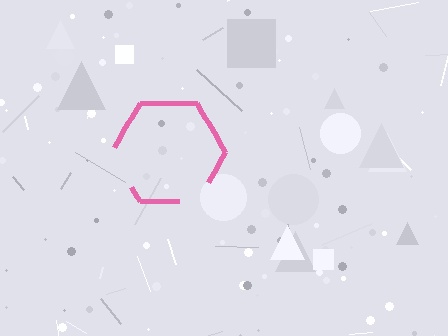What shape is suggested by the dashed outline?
The dashed outline suggests a hexagon.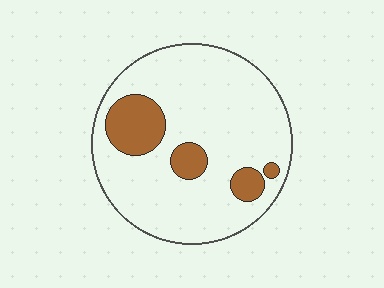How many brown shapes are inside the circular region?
4.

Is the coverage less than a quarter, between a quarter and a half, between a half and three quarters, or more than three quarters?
Less than a quarter.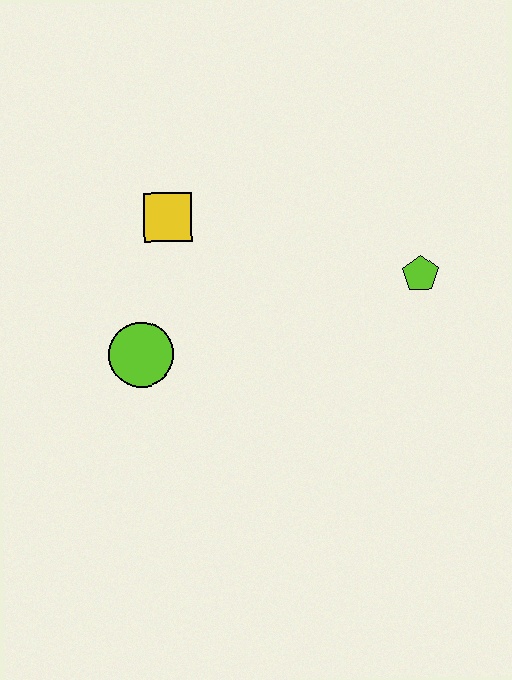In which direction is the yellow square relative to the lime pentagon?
The yellow square is to the left of the lime pentagon.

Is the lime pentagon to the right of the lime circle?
Yes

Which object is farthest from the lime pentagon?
The lime circle is farthest from the lime pentagon.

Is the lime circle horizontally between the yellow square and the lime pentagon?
No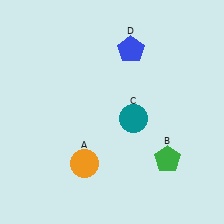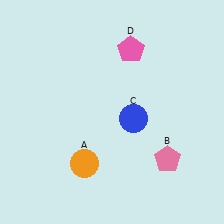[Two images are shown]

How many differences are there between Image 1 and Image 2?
There are 3 differences between the two images.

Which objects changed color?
B changed from green to pink. C changed from teal to blue. D changed from blue to pink.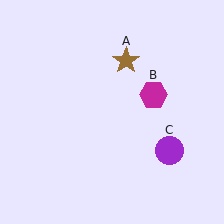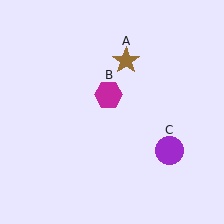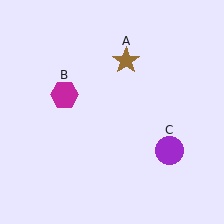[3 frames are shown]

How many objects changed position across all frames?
1 object changed position: magenta hexagon (object B).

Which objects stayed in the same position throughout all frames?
Brown star (object A) and purple circle (object C) remained stationary.